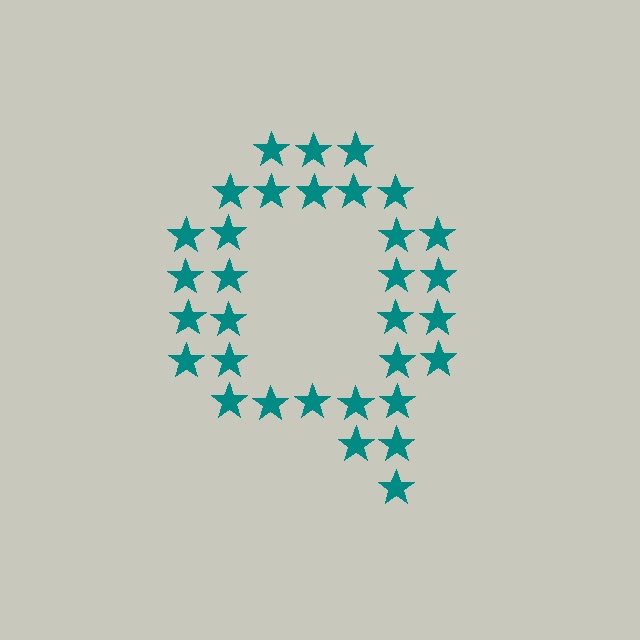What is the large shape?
The large shape is the letter Q.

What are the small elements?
The small elements are stars.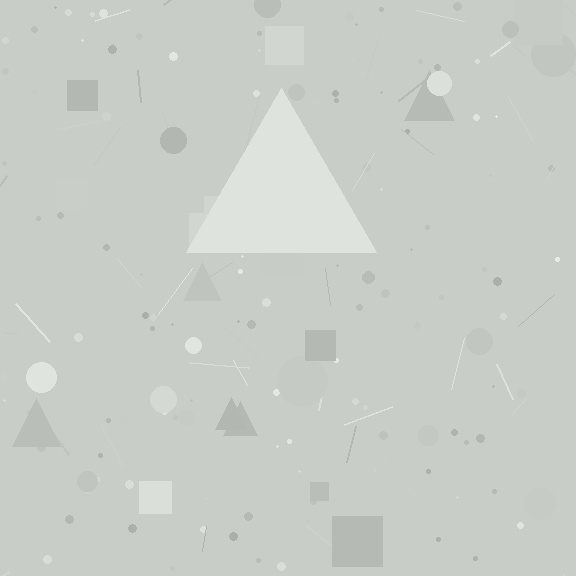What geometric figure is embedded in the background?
A triangle is embedded in the background.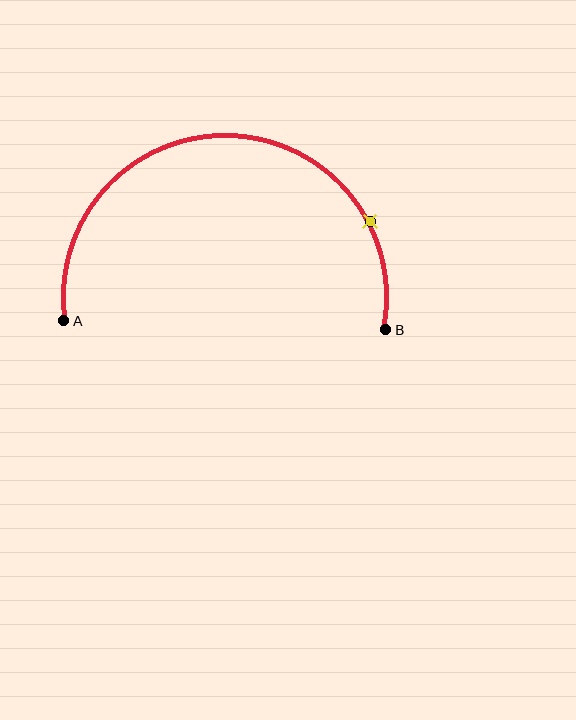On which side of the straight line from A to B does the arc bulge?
The arc bulges above the straight line connecting A and B.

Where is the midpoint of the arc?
The arc midpoint is the point on the curve farthest from the straight line joining A and B. It sits above that line.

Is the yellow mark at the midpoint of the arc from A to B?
No. The yellow mark lies on the arc but is closer to endpoint B. The arc midpoint would be at the point on the curve equidistant along the arc from both A and B.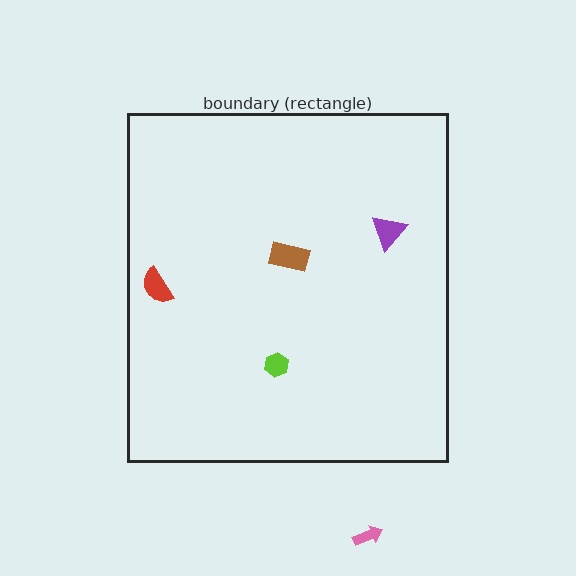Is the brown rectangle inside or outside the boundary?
Inside.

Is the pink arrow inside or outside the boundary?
Outside.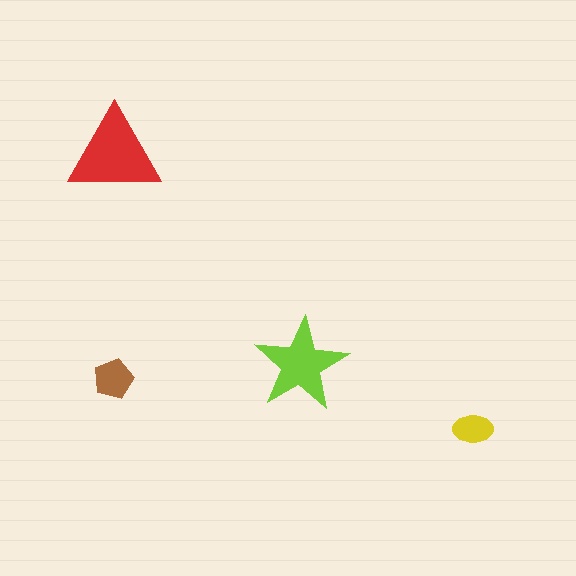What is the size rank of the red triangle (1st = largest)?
1st.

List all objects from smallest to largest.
The yellow ellipse, the brown pentagon, the lime star, the red triangle.